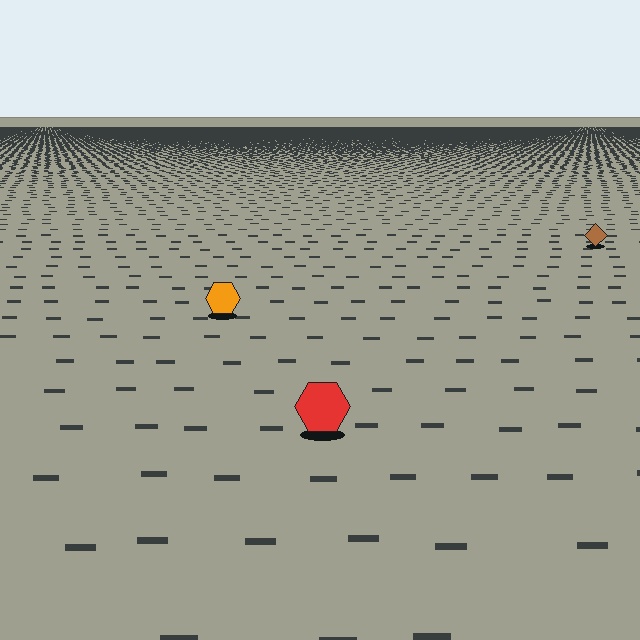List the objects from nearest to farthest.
From nearest to farthest: the red hexagon, the orange hexagon, the brown diamond.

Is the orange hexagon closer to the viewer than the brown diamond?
Yes. The orange hexagon is closer — you can tell from the texture gradient: the ground texture is coarser near it.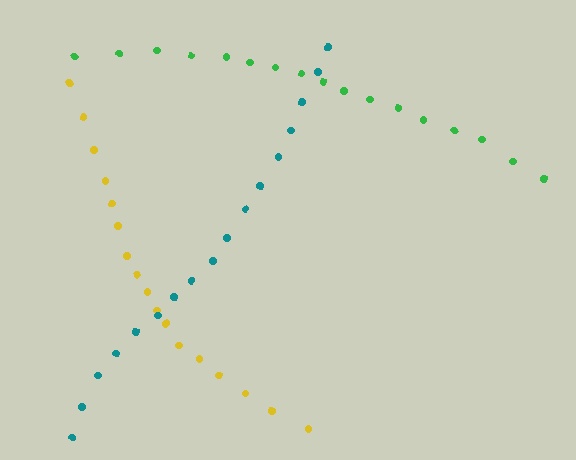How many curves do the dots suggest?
There are 3 distinct paths.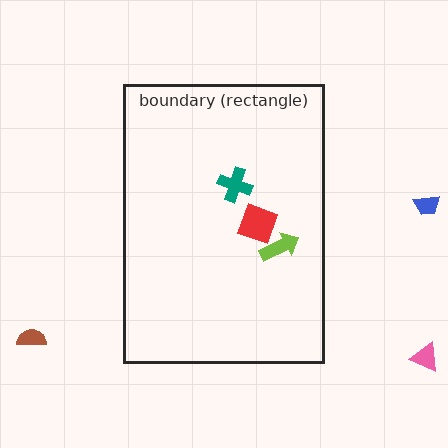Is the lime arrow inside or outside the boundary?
Inside.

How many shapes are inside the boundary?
3 inside, 3 outside.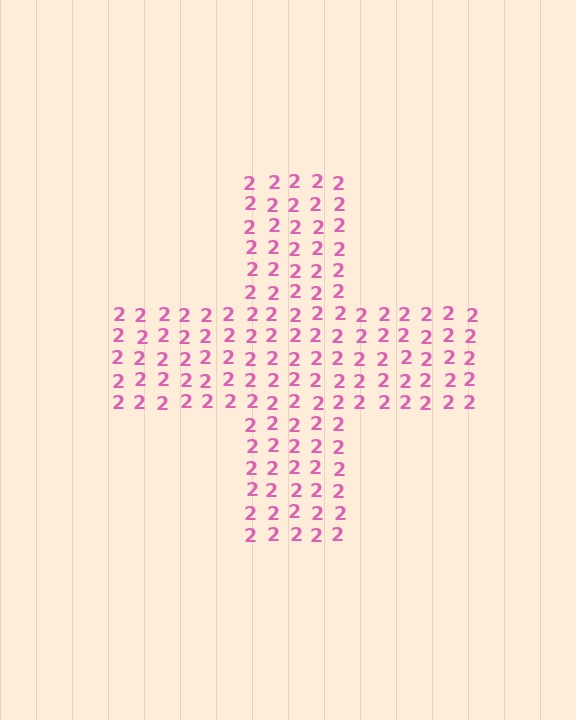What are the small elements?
The small elements are digit 2's.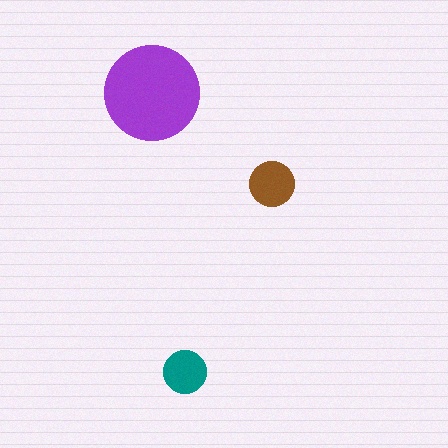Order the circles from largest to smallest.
the purple one, the brown one, the teal one.